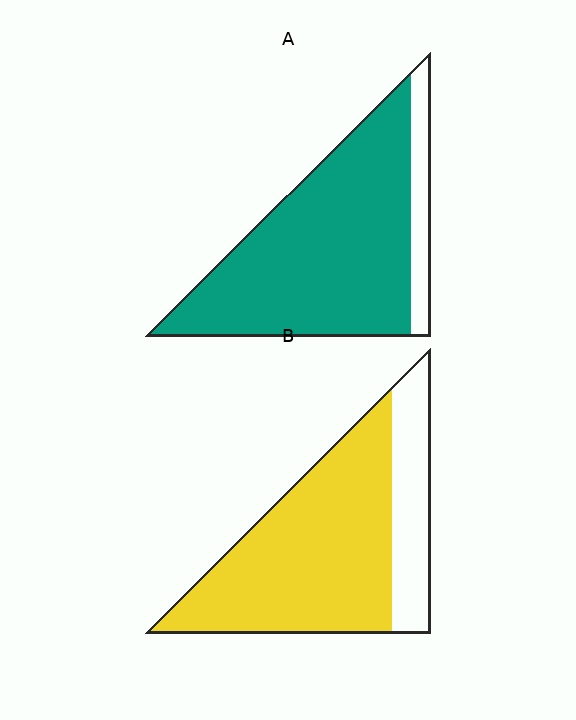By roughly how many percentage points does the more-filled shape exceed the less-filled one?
By roughly 10 percentage points (A over B).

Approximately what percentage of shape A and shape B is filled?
A is approximately 85% and B is approximately 75%.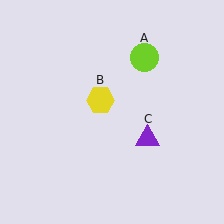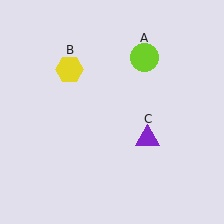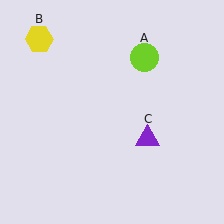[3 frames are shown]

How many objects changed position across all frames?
1 object changed position: yellow hexagon (object B).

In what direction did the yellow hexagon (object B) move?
The yellow hexagon (object B) moved up and to the left.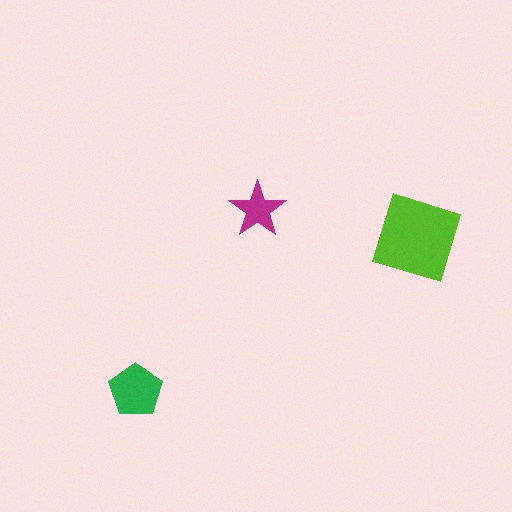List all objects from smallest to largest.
The magenta star, the green pentagon, the lime square.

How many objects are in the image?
There are 3 objects in the image.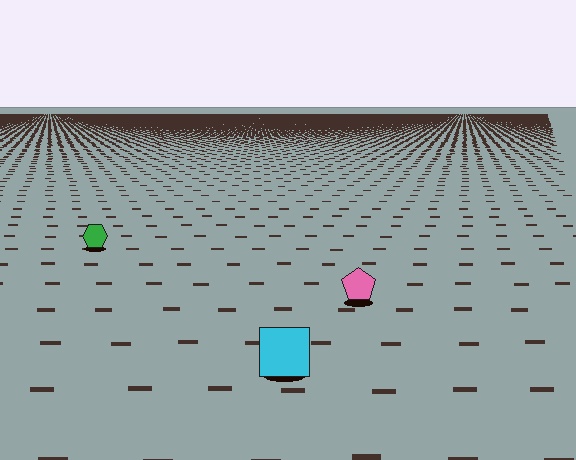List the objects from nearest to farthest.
From nearest to farthest: the cyan square, the pink pentagon, the green hexagon.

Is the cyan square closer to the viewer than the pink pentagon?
Yes. The cyan square is closer — you can tell from the texture gradient: the ground texture is coarser near it.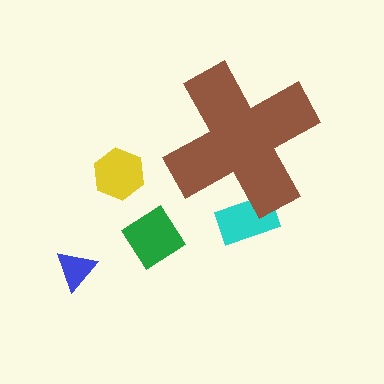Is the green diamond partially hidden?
No, the green diamond is fully visible.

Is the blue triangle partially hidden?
No, the blue triangle is fully visible.